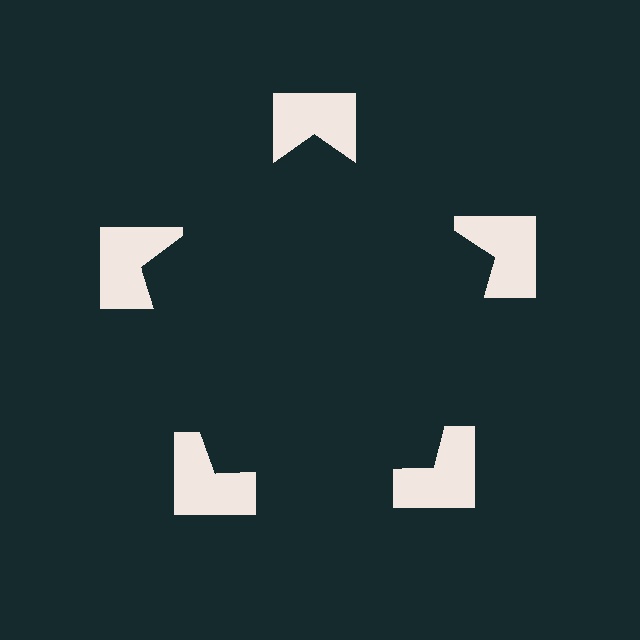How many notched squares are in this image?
There are 5 — one at each vertex of the illusory pentagon.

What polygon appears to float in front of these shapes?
An illusory pentagon — its edges are inferred from the aligned wedge cuts in the notched squares, not physically drawn.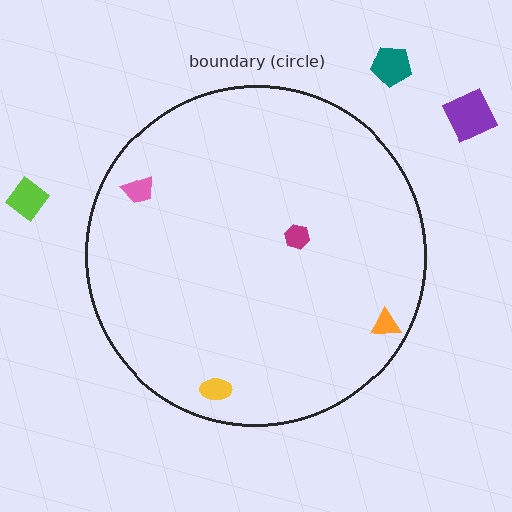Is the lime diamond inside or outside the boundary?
Outside.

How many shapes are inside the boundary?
4 inside, 3 outside.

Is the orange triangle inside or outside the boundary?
Inside.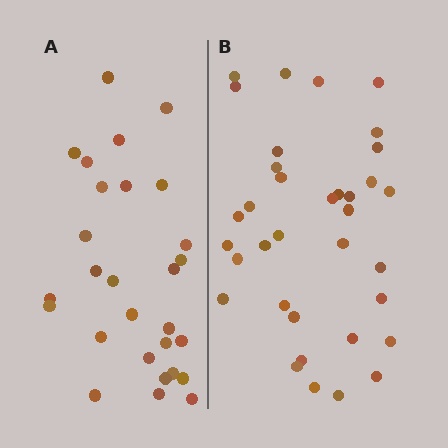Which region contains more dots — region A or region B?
Region B (the right region) has more dots.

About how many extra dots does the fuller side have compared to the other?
Region B has roughly 8 or so more dots than region A.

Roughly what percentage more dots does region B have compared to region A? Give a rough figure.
About 25% more.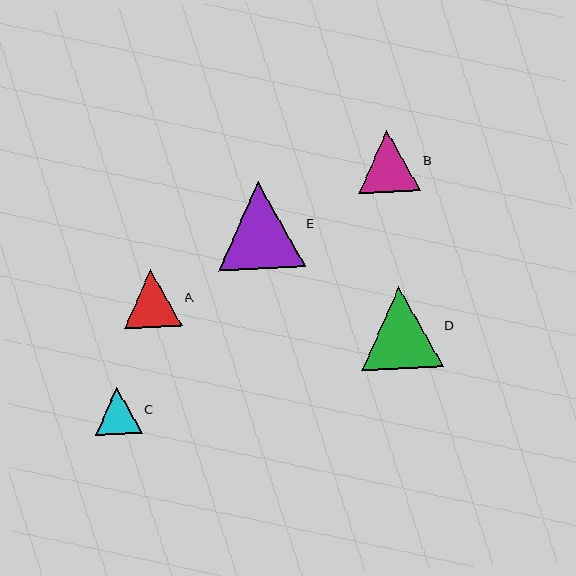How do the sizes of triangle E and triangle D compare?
Triangle E and triangle D are approximately the same size.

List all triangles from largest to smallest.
From largest to smallest: E, D, B, A, C.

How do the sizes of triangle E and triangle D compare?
Triangle E and triangle D are approximately the same size.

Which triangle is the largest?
Triangle E is the largest with a size of approximately 86 pixels.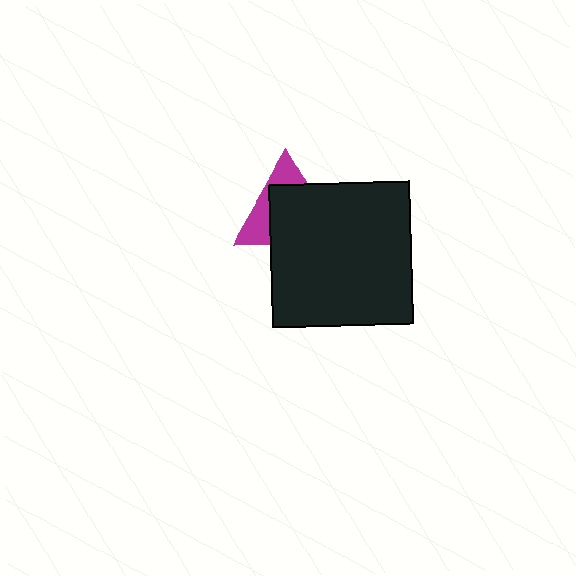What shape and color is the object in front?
The object in front is a black rectangle.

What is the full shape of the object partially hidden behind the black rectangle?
The partially hidden object is a magenta triangle.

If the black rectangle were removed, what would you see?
You would see the complete magenta triangle.